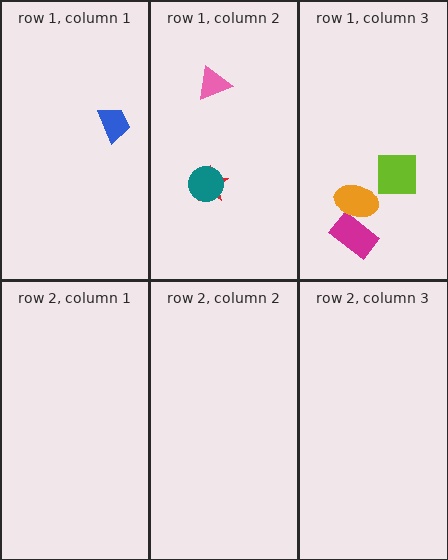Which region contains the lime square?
The row 1, column 3 region.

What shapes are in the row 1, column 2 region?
The pink triangle, the red star, the teal circle.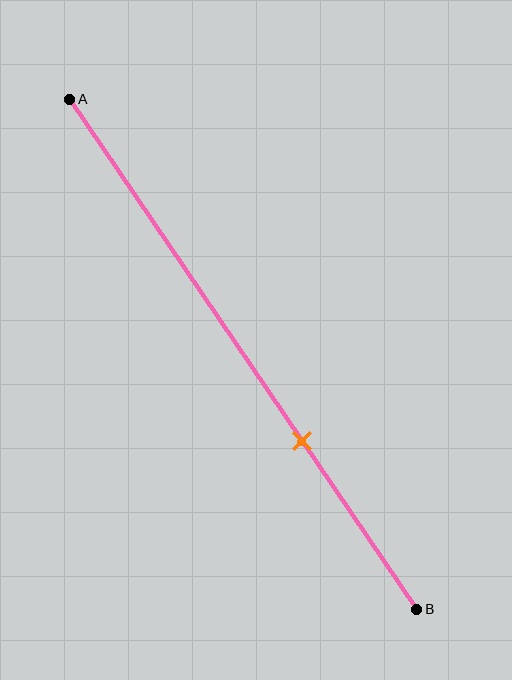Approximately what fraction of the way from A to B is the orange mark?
The orange mark is approximately 65% of the way from A to B.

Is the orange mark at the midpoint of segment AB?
No, the mark is at about 65% from A, not at the 50% midpoint.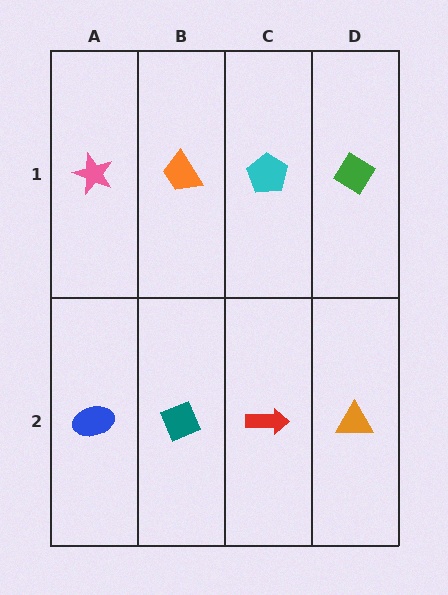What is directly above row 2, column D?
A green diamond.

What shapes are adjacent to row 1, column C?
A red arrow (row 2, column C), an orange trapezoid (row 1, column B), a green diamond (row 1, column D).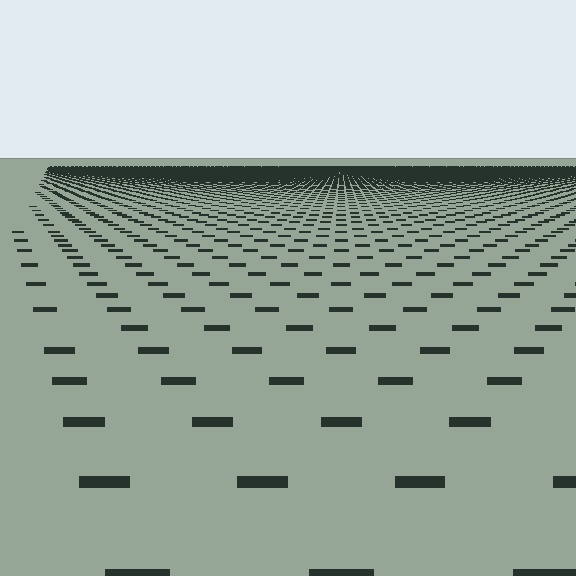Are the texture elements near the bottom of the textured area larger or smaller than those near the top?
Larger. Near the bottom, elements are closer to the viewer and appear at a bigger on-screen size.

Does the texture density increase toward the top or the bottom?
Density increases toward the top.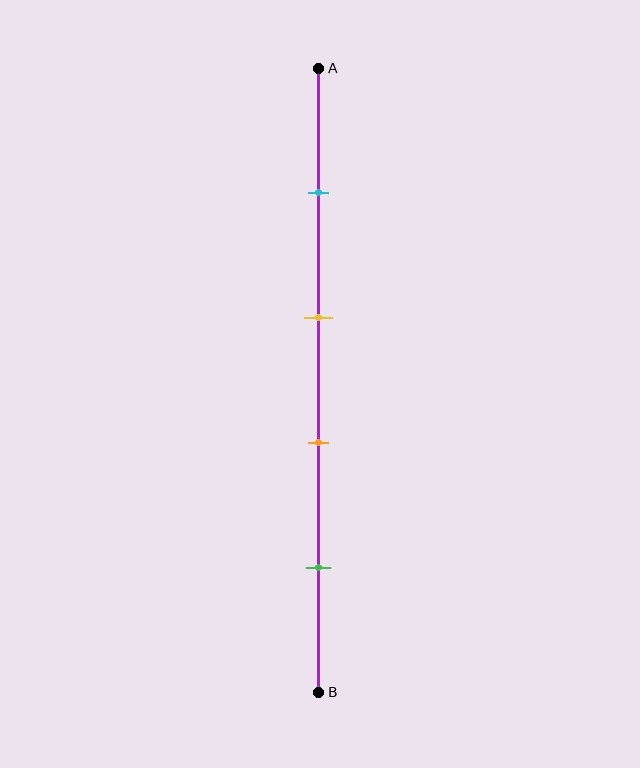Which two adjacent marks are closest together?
The yellow and orange marks are the closest adjacent pair.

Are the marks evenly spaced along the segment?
Yes, the marks are approximately evenly spaced.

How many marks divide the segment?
There are 4 marks dividing the segment.